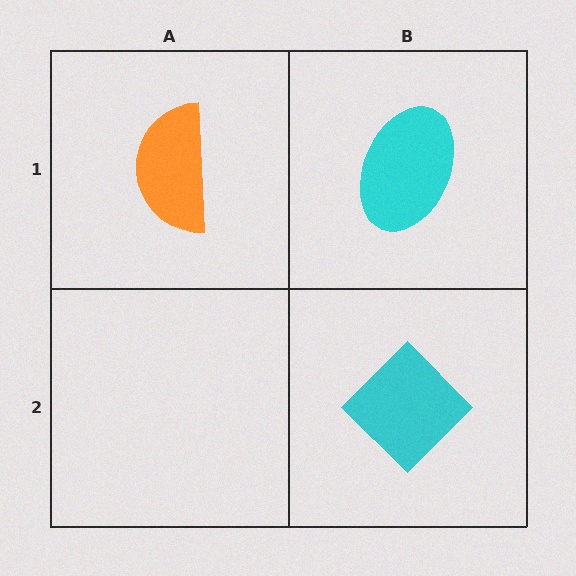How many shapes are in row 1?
2 shapes.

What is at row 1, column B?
A cyan ellipse.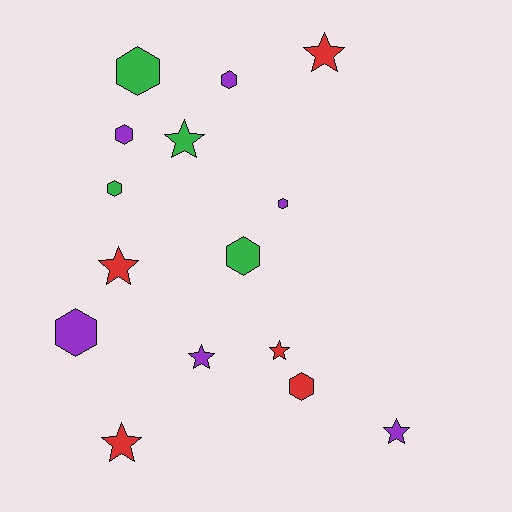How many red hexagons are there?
There is 1 red hexagon.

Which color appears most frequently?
Purple, with 6 objects.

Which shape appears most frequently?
Hexagon, with 8 objects.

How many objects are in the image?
There are 15 objects.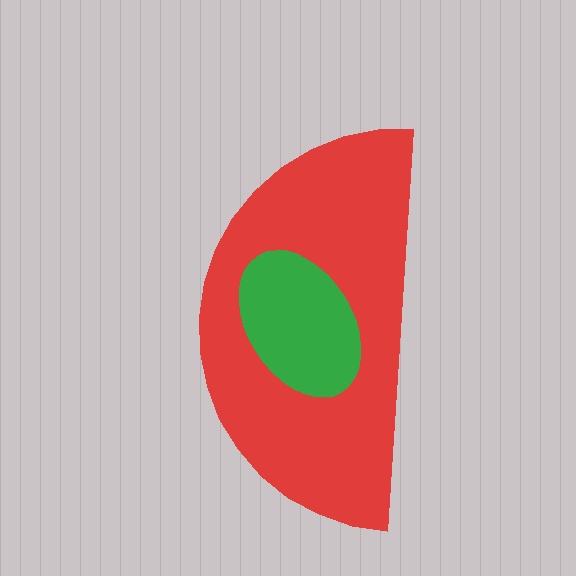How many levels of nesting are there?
2.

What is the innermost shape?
The green ellipse.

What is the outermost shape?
The red semicircle.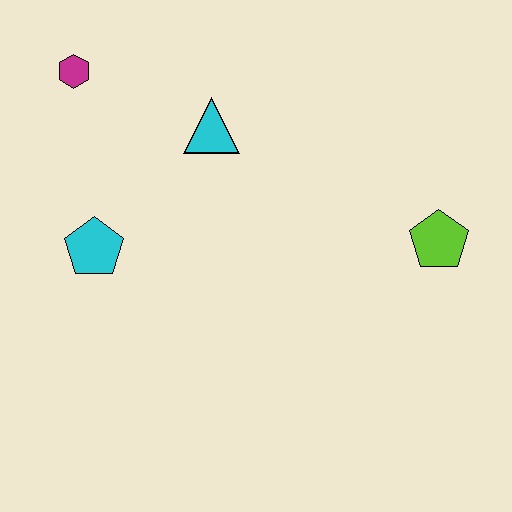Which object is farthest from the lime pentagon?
The magenta hexagon is farthest from the lime pentagon.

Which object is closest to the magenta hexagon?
The cyan triangle is closest to the magenta hexagon.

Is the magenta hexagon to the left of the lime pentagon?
Yes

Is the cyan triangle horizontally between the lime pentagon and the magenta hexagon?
Yes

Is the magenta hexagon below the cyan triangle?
No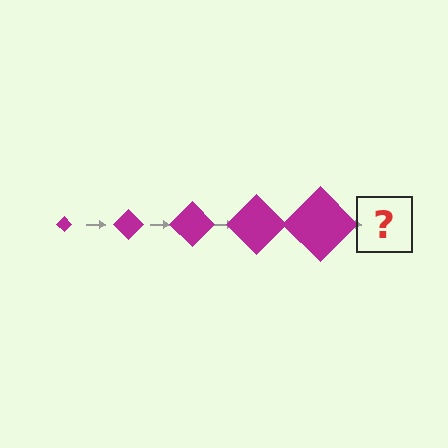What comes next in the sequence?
The next element should be a magenta diamond, larger than the previous one.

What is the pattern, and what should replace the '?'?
The pattern is that the diamond gets progressively larger each step. The '?' should be a magenta diamond, larger than the previous one.